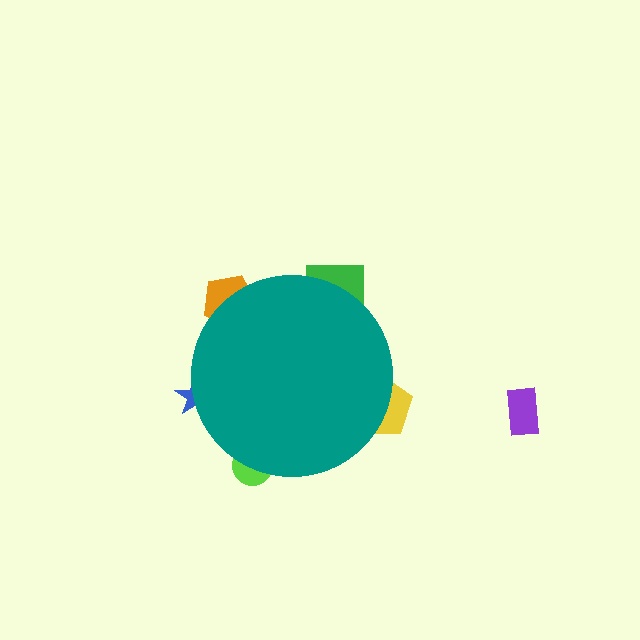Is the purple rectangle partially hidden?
No, the purple rectangle is fully visible.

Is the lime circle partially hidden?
Yes, the lime circle is partially hidden behind the teal circle.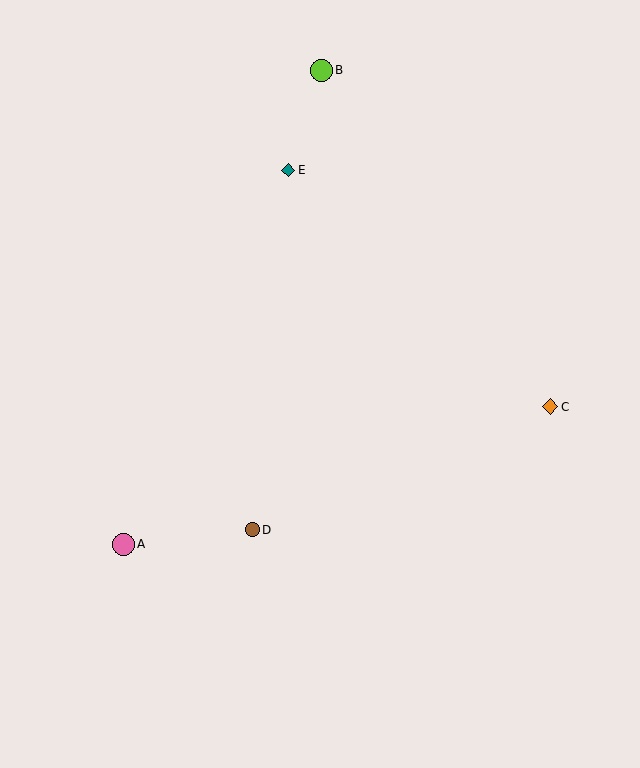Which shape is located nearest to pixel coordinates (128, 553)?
The pink circle (labeled A) at (123, 544) is nearest to that location.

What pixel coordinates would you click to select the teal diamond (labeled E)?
Click at (288, 170) to select the teal diamond E.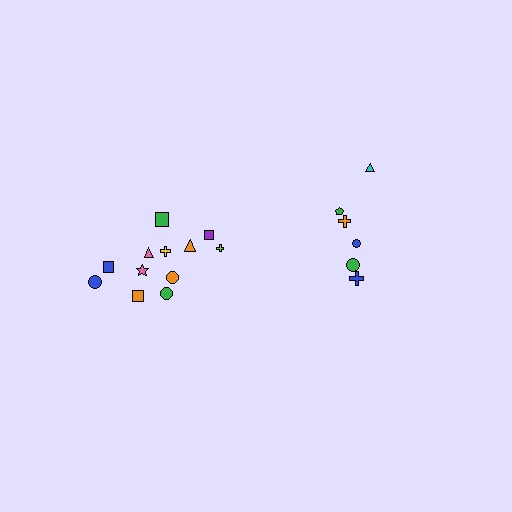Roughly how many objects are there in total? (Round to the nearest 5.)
Roughly 20 objects in total.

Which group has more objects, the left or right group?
The left group.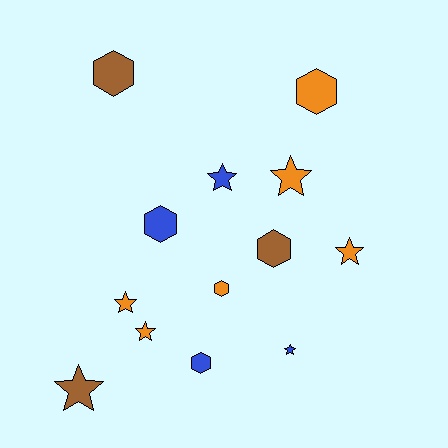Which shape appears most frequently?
Star, with 7 objects.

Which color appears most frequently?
Orange, with 6 objects.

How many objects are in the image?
There are 13 objects.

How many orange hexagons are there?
There are 2 orange hexagons.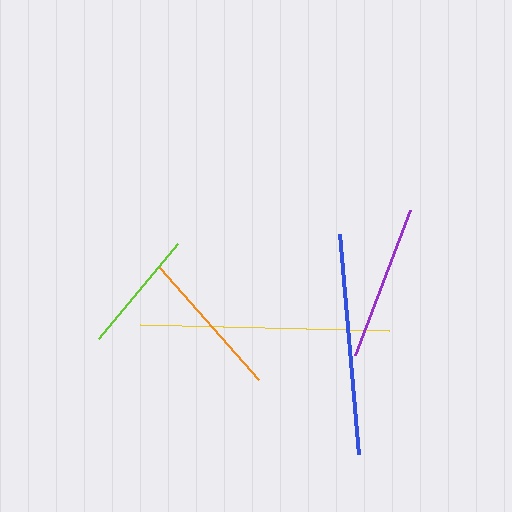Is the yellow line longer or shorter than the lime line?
The yellow line is longer than the lime line.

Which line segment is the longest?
The yellow line is the longest at approximately 249 pixels.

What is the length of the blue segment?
The blue segment is approximately 220 pixels long.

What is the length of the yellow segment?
The yellow segment is approximately 249 pixels long.